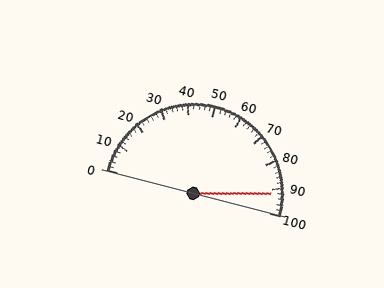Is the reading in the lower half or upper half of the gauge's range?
The reading is in the upper half of the range (0 to 100).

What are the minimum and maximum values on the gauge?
The gauge ranges from 0 to 100.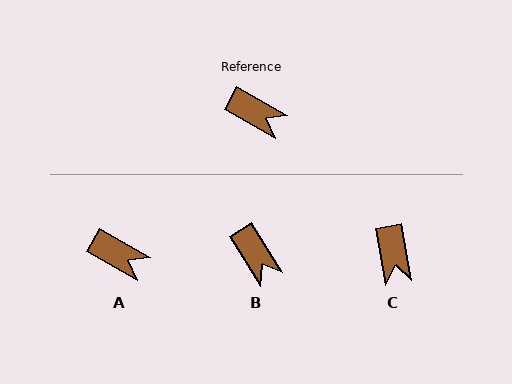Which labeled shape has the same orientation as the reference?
A.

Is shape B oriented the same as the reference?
No, it is off by about 28 degrees.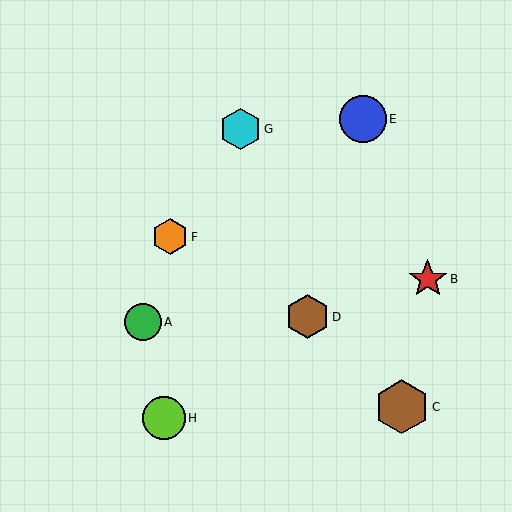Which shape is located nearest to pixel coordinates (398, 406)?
The brown hexagon (labeled C) at (402, 407) is nearest to that location.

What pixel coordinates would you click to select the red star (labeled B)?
Click at (428, 279) to select the red star B.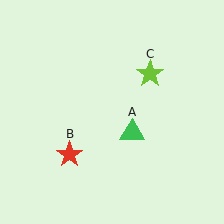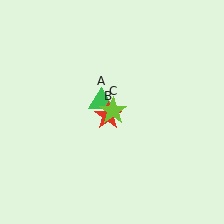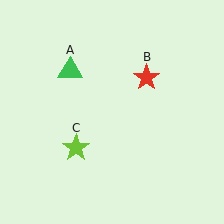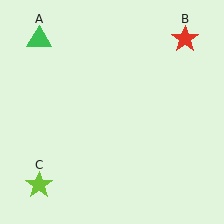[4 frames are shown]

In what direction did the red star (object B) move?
The red star (object B) moved up and to the right.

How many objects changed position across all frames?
3 objects changed position: green triangle (object A), red star (object B), lime star (object C).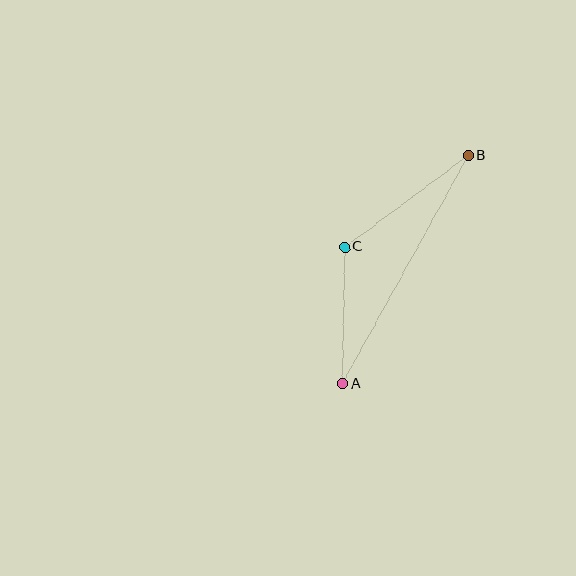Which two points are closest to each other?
Points A and C are closest to each other.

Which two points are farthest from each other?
Points A and B are farthest from each other.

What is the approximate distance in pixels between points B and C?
The distance between B and C is approximately 153 pixels.